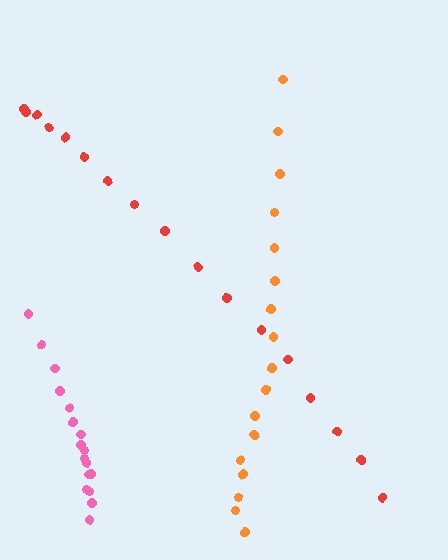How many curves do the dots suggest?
There are 3 distinct paths.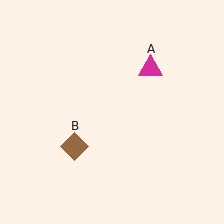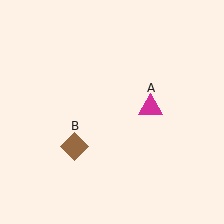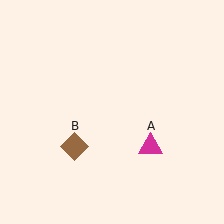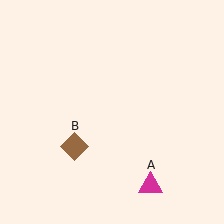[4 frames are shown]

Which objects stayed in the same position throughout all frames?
Brown diamond (object B) remained stationary.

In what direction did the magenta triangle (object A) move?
The magenta triangle (object A) moved down.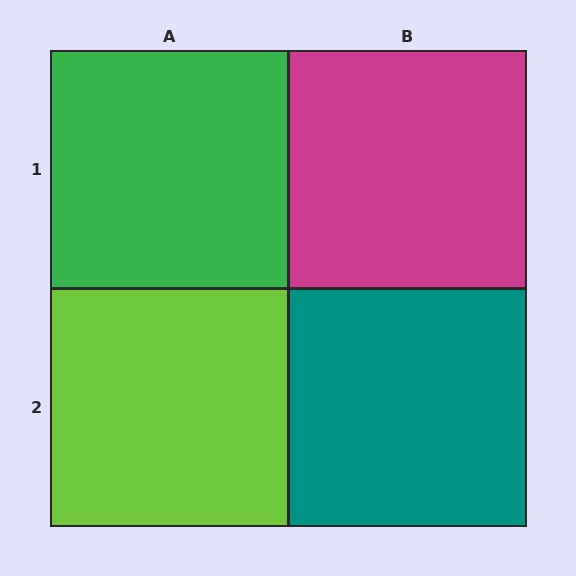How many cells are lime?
1 cell is lime.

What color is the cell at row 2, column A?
Lime.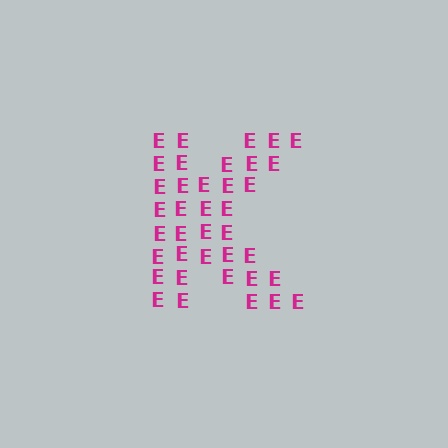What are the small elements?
The small elements are letter E's.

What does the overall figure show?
The overall figure shows the letter K.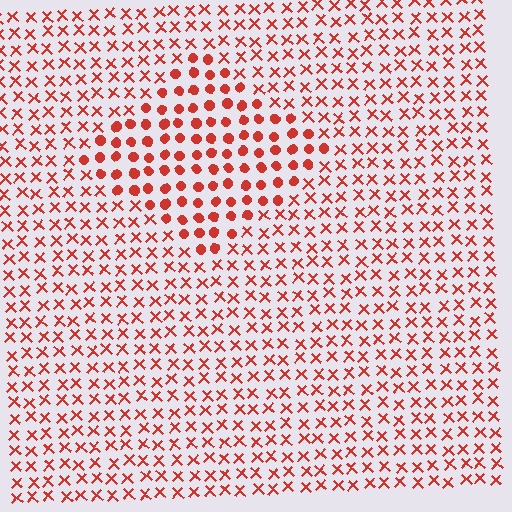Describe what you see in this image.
The image is filled with small red elements arranged in a uniform grid. A diamond-shaped region contains circles, while the surrounding area contains X marks. The boundary is defined purely by the change in element shape.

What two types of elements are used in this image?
The image uses circles inside the diamond region and X marks outside it.